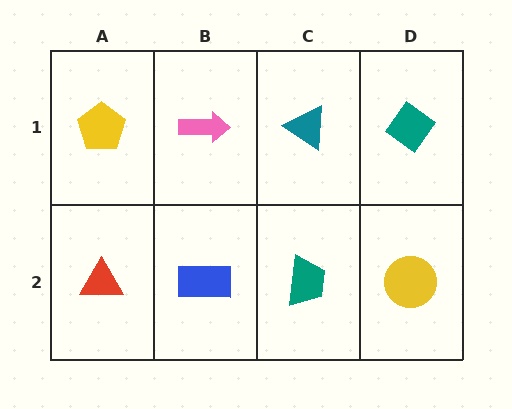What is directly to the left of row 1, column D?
A teal triangle.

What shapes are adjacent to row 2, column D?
A teal diamond (row 1, column D), a teal trapezoid (row 2, column C).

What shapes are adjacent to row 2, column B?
A pink arrow (row 1, column B), a red triangle (row 2, column A), a teal trapezoid (row 2, column C).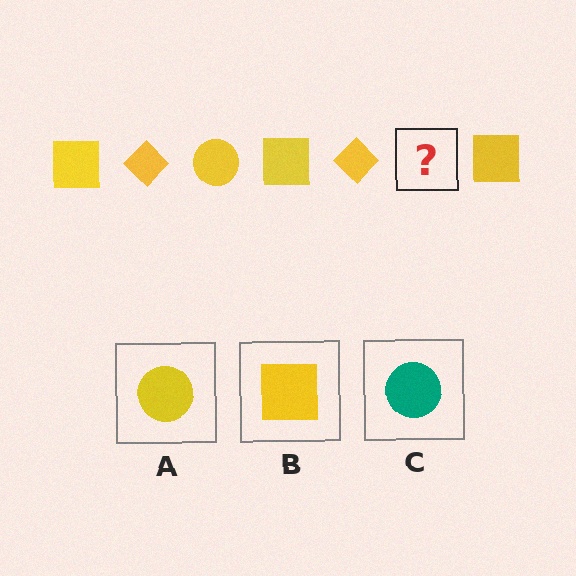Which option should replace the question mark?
Option A.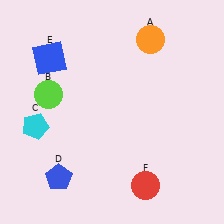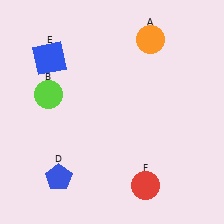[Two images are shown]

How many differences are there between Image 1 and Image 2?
There is 1 difference between the two images.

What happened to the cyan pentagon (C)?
The cyan pentagon (C) was removed in Image 2. It was in the bottom-left area of Image 1.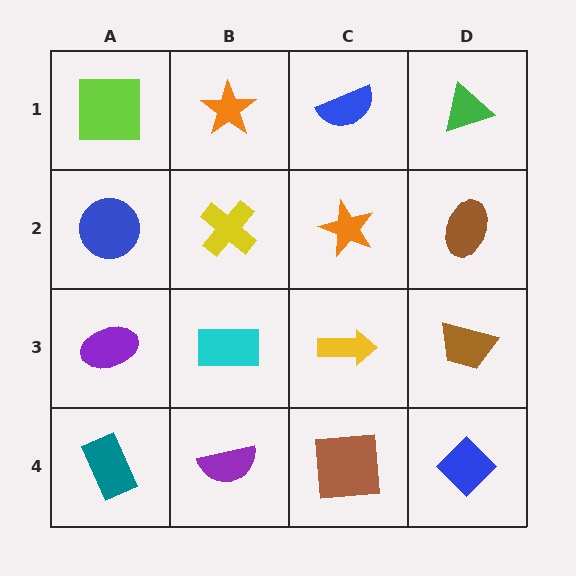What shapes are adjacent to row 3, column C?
An orange star (row 2, column C), a brown square (row 4, column C), a cyan rectangle (row 3, column B), a brown trapezoid (row 3, column D).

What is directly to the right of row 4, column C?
A blue diamond.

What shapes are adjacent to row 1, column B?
A yellow cross (row 2, column B), a lime square (row 1, column A), a blue semicircle (row 1, column C).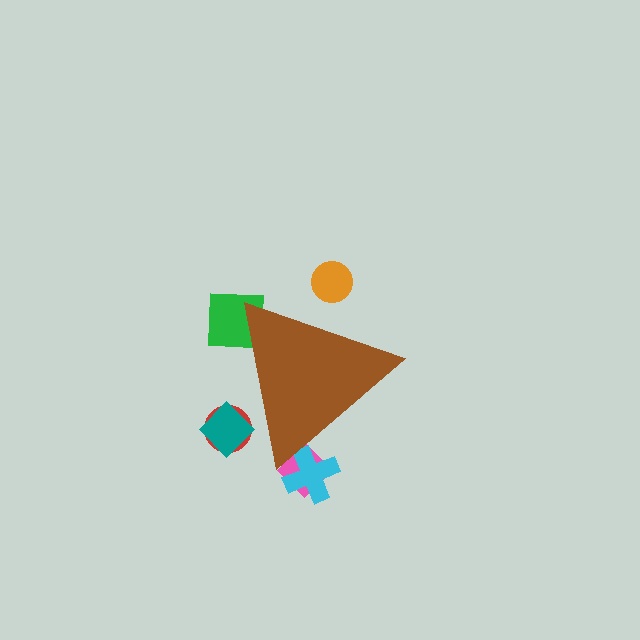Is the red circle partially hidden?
Yes, the red circle is partially hidden behind the brown triangle.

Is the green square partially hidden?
Yes, the green square is partially hidden behind the brown triangle.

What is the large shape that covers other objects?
A brown triangle.